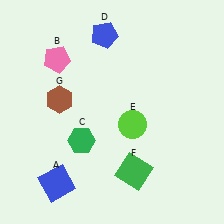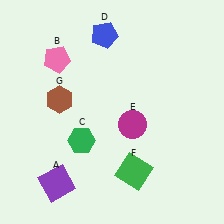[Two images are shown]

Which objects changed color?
A changed from blue to purple. E changed from lime to magenta.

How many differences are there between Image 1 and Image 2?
There are 2 differences between the two images.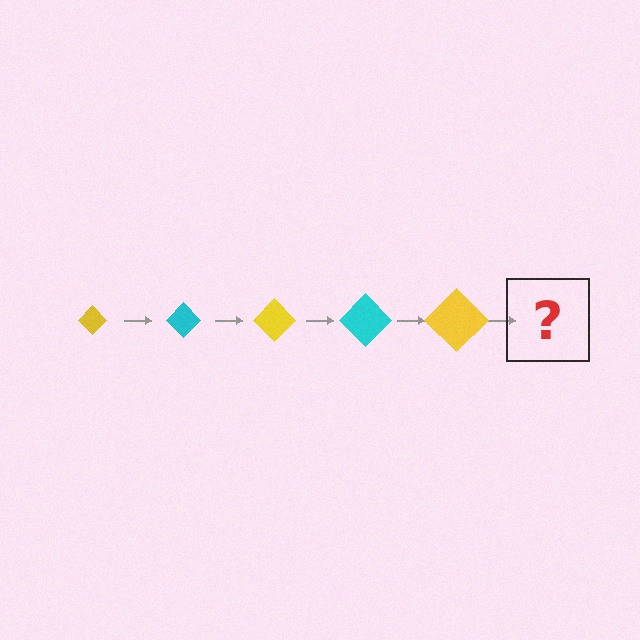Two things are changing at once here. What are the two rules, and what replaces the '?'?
The two rules are that the diamond grows larger each step and the color cycles through yellow and cyan. The '?' should be a cyan diamond, larger than the previous one.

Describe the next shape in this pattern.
It should be a cyan diamond, larger than the previous one.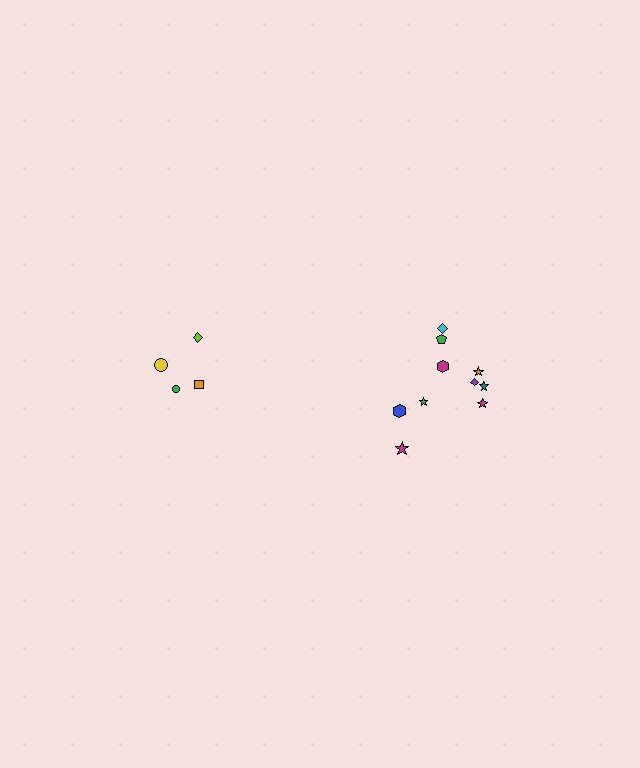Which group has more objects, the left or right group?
The right group.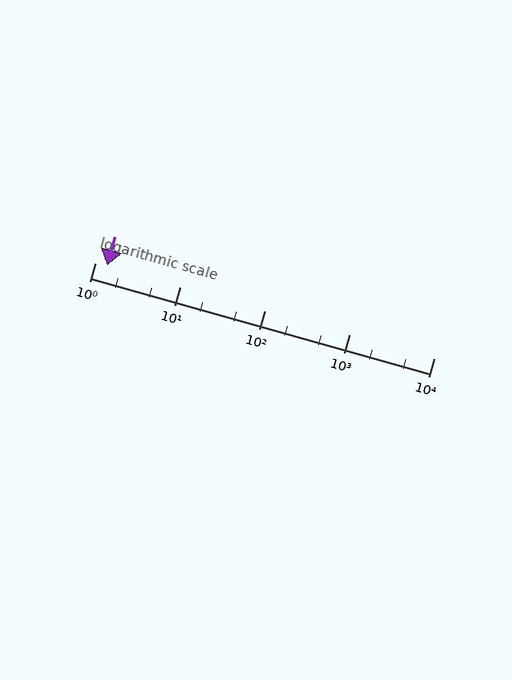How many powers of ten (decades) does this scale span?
The scale spans 4 decades, from 1 to 10000.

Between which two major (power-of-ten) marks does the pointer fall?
The pointer is between 1 and 10.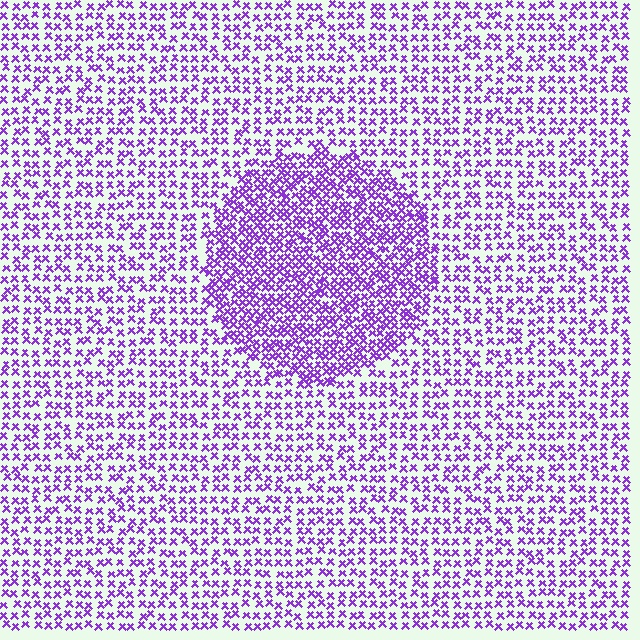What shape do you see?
I see a circle.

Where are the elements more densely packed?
The elements are more densely packed inside the circle boundary.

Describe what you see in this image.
The image contains small purple elements arranged at two different densities. A circle-shaped region is visible where the elements are more densely packed than the surrounding area.